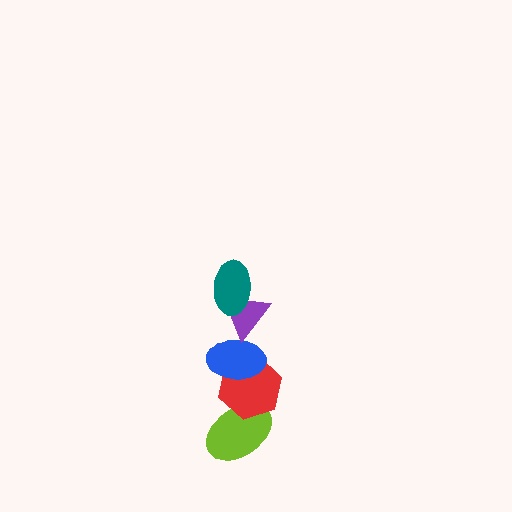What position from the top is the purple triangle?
The purple triangle is 2nd from the top.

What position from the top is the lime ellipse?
The lime ellipse is 5th from the top.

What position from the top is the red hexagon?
The red hexagon is 4th from the top.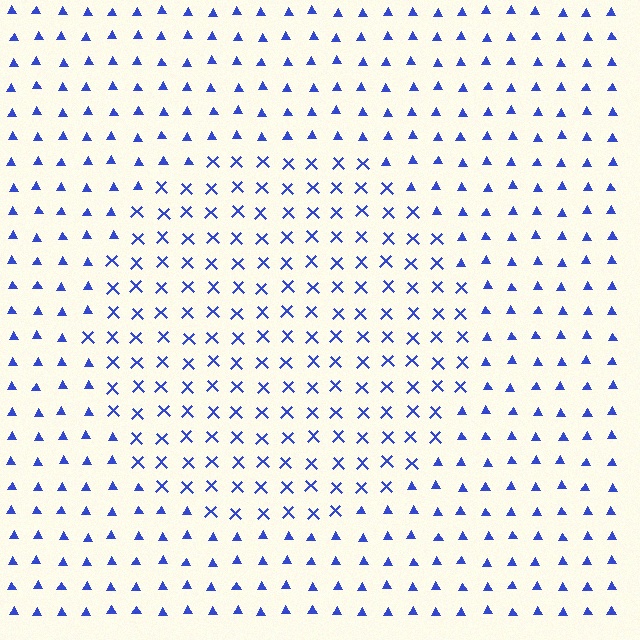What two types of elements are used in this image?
The image uses X marks inside the circle region and triangles outside it.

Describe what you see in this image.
The image is filled with small blue elements arranged in a uniform grid. A circle-shaped region contains X marks, while the surrounding area contains triangles. The boundary is defined purely by the change in element shape.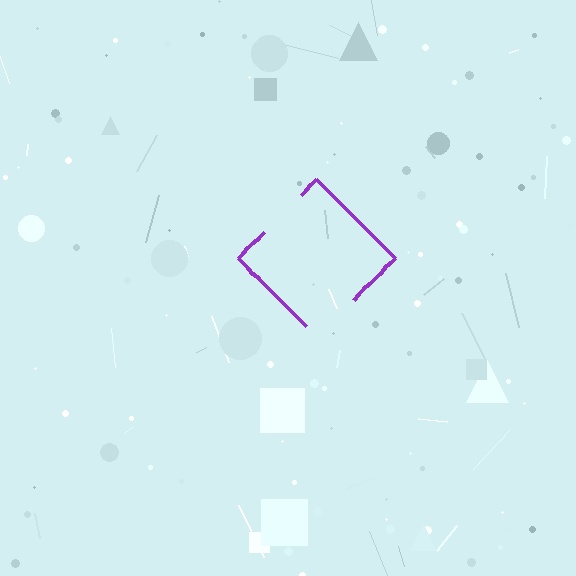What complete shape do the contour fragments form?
The contour fragments form a diamond.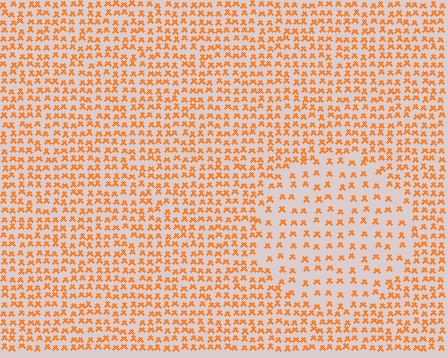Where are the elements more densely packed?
The elements are more densely packed outside the circle boundary.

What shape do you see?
I see a circle.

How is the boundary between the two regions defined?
The boundary is defined by a change in element density (approximately 1.9x ratio). All elements are the same color, size, and shape.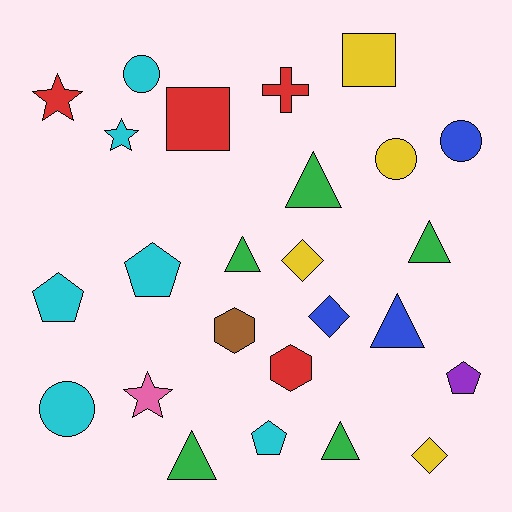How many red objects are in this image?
There are 4 red objects.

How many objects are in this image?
There are 25 objects.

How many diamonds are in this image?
There are 3 diamonds.